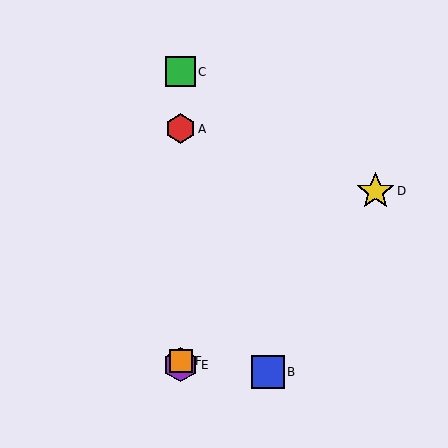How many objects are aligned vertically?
4 objects (A, C, E, F) are aligned vertically.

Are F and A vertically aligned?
Yes, both are at x≈181.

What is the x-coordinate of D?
Object D is at x≈376.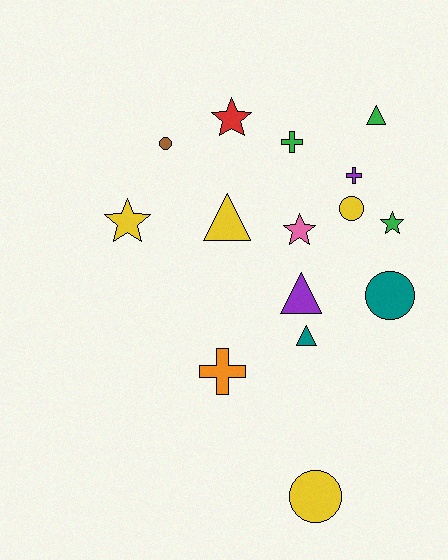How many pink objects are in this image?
There is 1 pink object.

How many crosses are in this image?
There are 3 crosses.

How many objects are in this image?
There are 15 objects.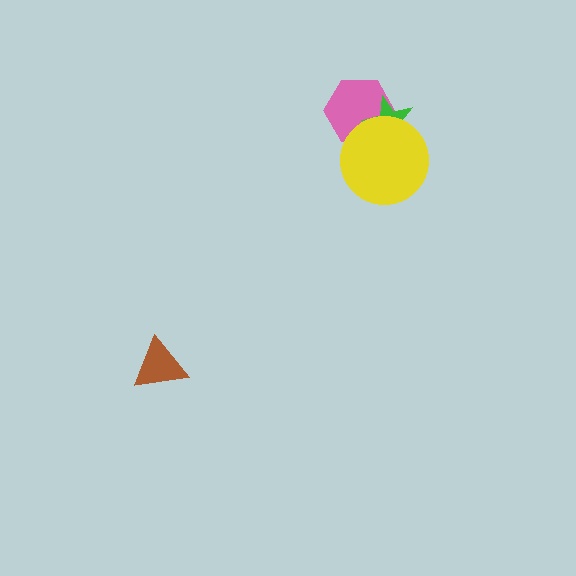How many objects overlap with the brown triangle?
0 objects overlap with the brown triangle.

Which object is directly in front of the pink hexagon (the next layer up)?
The green star is directly in front of the pink hexagon.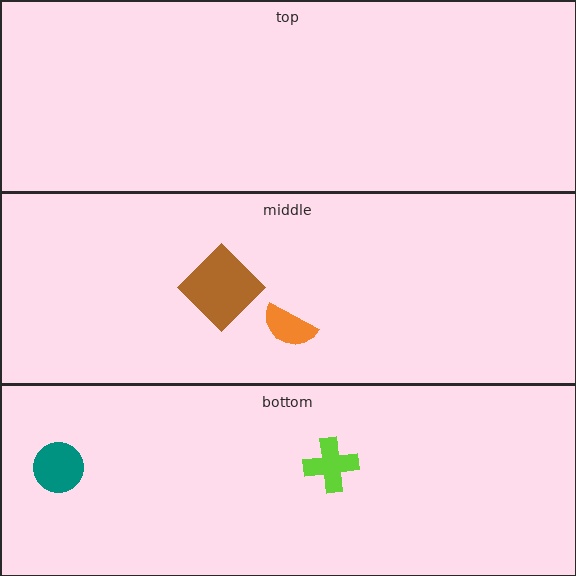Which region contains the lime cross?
The bottom region.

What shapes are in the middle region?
The brown diamond, the orange semicircle.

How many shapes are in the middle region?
2.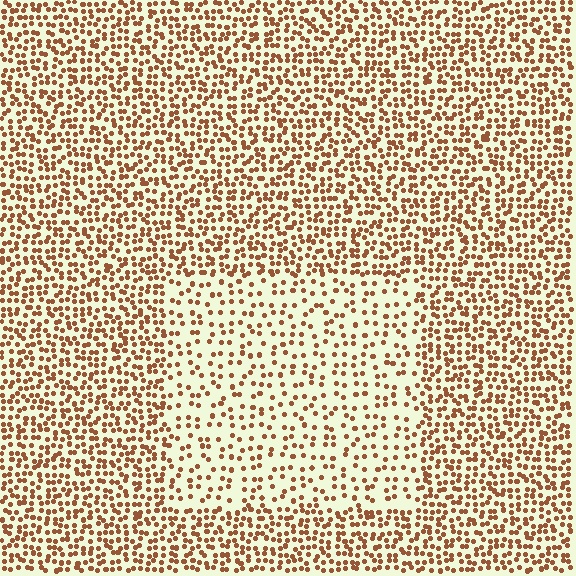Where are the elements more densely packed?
The elements are more densely packed outside the rectangle boundary.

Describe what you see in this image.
The image contains small brown elements arranged at two different densities. A rectangle-shaped region is visible where the elements are less densely packed than the surrounding area.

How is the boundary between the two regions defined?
The boundary is defined by a change in element density (approximately 2.0x ratio). All elements are the same color, size, and shape.